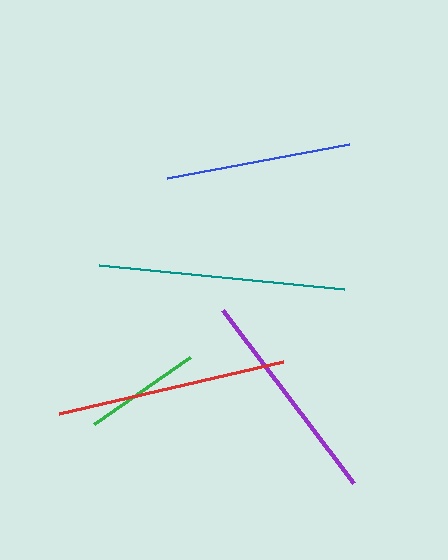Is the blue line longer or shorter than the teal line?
The teal line is longer than the blue line.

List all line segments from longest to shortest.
From longest to shortest: teal, red, purple, blue, green.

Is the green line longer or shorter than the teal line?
The teal line is longer than the green line.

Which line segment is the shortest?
The green line is the shortest at approximately 117 pixels.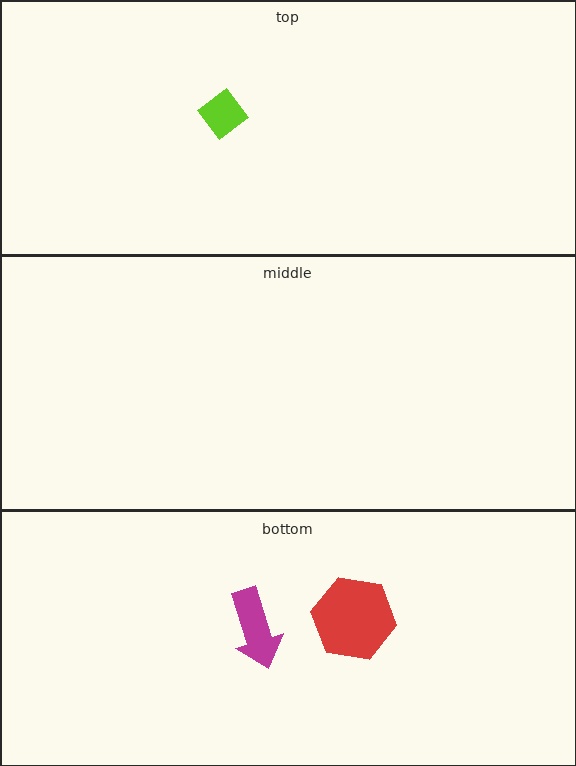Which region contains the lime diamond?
The top region.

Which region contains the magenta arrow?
The bottom region.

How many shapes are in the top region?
1.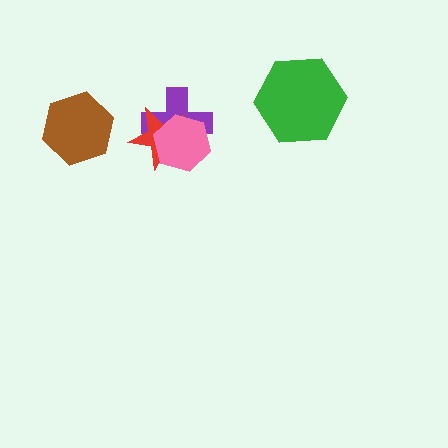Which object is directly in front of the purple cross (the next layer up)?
The red star is directly in front of the purple cross.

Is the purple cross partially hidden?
Yes, it is partially covered by another shape.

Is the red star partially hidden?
Yes, it is partially covered by another shape.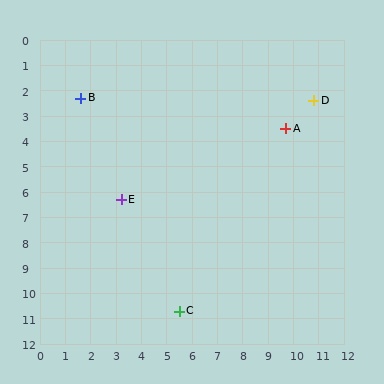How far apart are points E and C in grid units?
Points E and C are about 5.0 grid units apart.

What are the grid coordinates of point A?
Point A is at approximately (9.7, 3.5).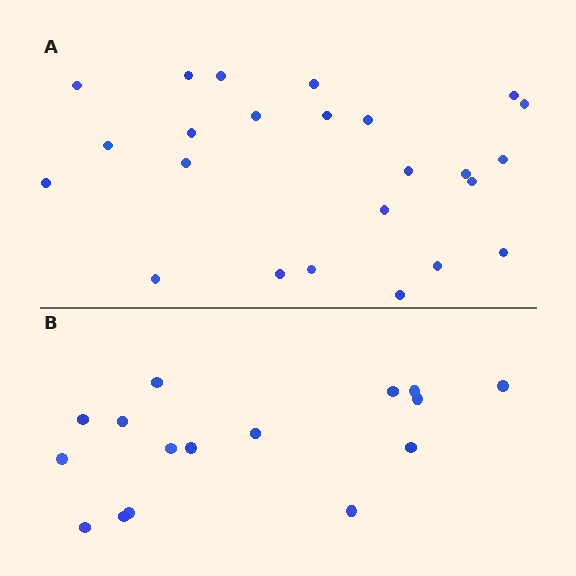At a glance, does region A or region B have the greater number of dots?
Region A (the top region) has more dots.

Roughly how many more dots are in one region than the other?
Region A has roughly 8 or so more dots than region B.